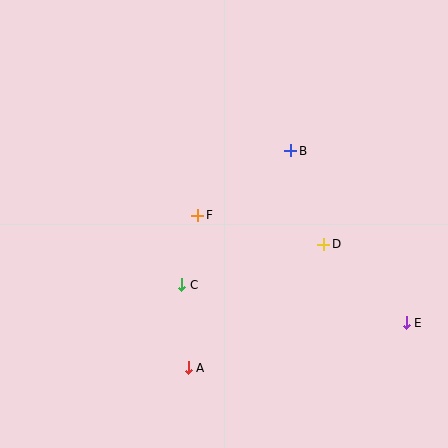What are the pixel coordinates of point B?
Point B is at (291, 151).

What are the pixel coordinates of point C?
Point C is at (182, 285).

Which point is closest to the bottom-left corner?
Point A is closest to the bottom-left corner.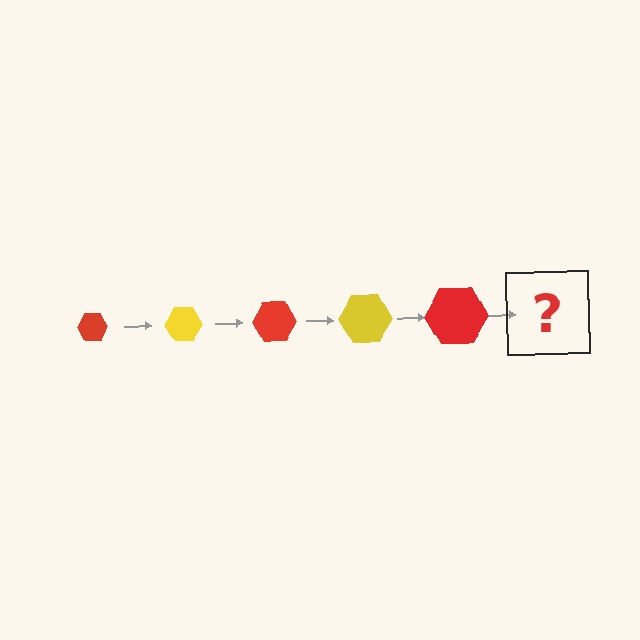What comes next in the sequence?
The next element should be a yellow hexagon, larger than the previous one.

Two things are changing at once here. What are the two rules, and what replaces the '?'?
The two rules are that the hexagon grows larger each step and the color cycles through red and yellow. The '?' should be a yellow hexagon, larger than the previous one.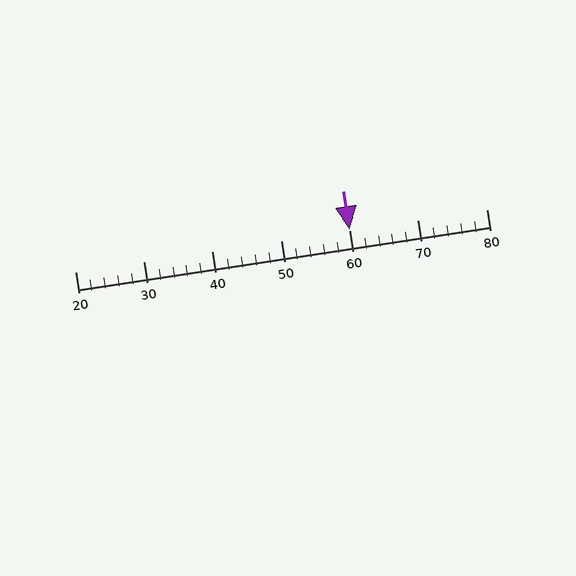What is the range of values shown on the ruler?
The ruler shows values from 20 to 80.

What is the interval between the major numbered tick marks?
The major tick marks are spaced 10 units apart.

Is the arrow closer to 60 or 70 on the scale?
The arrow is closer to 60.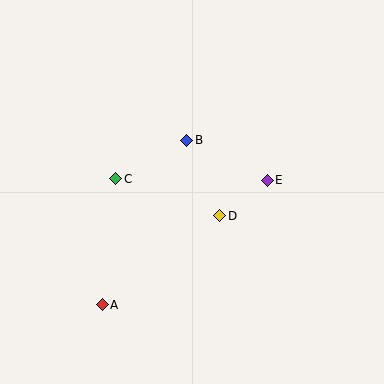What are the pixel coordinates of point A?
Point A is at (102, 305).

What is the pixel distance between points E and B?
The distance between E and B is 90 pixels.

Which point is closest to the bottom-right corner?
Point E is closest to the bottom-right corner.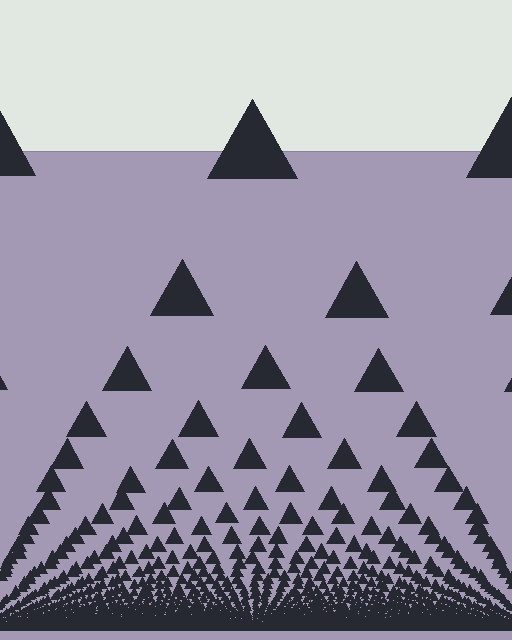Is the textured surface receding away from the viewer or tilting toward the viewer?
The surface appears to tilt toward the viewer. Texture elements get larger and sparser toward the top.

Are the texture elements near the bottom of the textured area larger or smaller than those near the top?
Smaller. The gradient is inverted — elements near the bottom are smaller and denser.